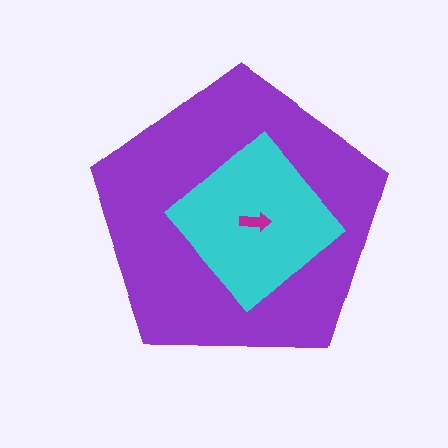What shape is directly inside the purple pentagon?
The cyan diamond.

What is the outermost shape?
The purple pentagon.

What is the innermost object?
The magenta arrow.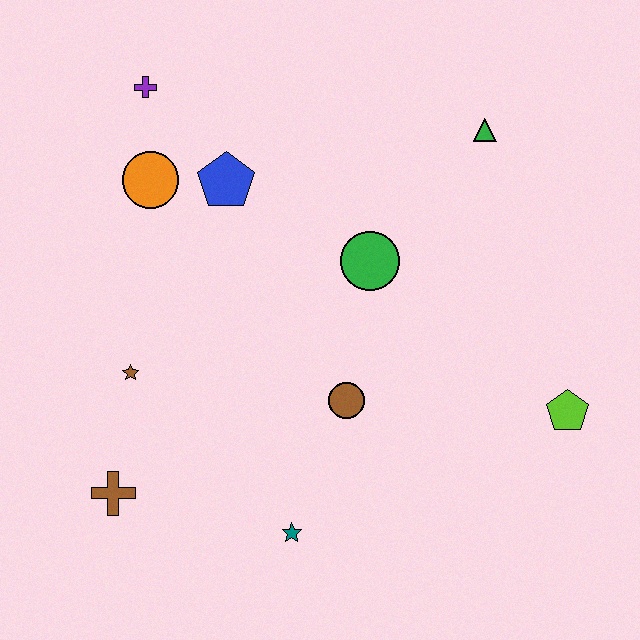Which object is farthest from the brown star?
The lime pentagon is farthest from the brown star.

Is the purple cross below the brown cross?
No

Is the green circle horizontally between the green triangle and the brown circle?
Yes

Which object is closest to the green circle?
The brown circle is closest to the green circle.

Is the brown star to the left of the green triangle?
Yes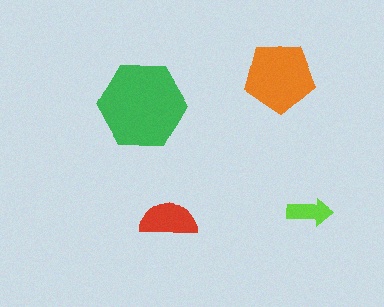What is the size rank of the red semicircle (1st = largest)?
3rd.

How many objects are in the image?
There are 4 objects in the image.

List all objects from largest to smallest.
The green hexagon, the orange pentagon, the red semicircle, the lime arrow.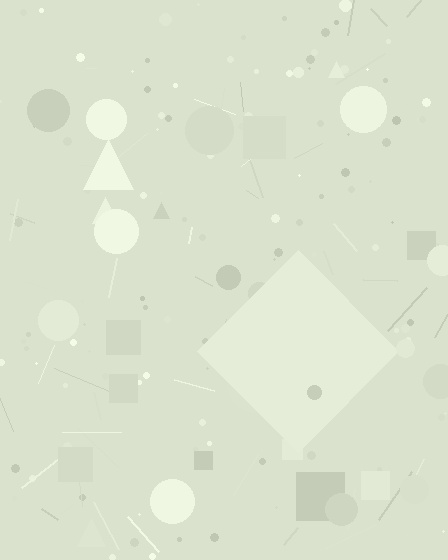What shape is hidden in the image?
A diamond is hidden in the image.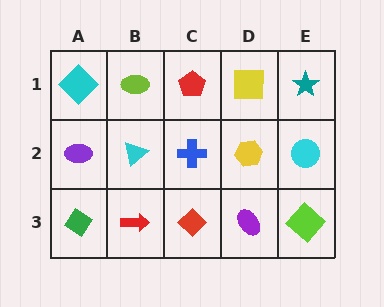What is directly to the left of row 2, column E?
A yellow hexagon.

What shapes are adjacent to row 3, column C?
A blue cross (row 2, column C), a red arrow (row 3, column B), a purple ellipse (row 3, column D).